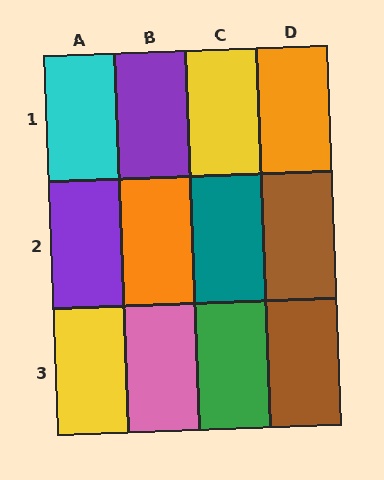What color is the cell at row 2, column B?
Orange.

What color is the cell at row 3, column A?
Yellow.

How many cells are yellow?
2 cells are yellow.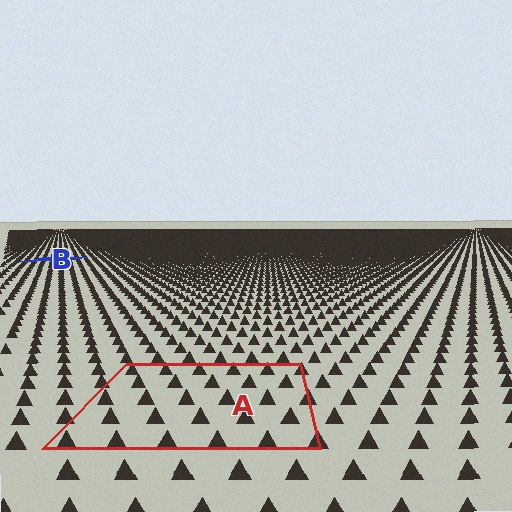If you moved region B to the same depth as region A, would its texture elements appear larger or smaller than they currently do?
They would appear larger. At a closer depth, the same texture elements are projected at a bigger on-screen size.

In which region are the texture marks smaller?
The texture marks are smaller in region B, because it is farther away.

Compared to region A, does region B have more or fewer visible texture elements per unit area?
Region B has more texture elements per unit area — they are packed more densely because it is farther away.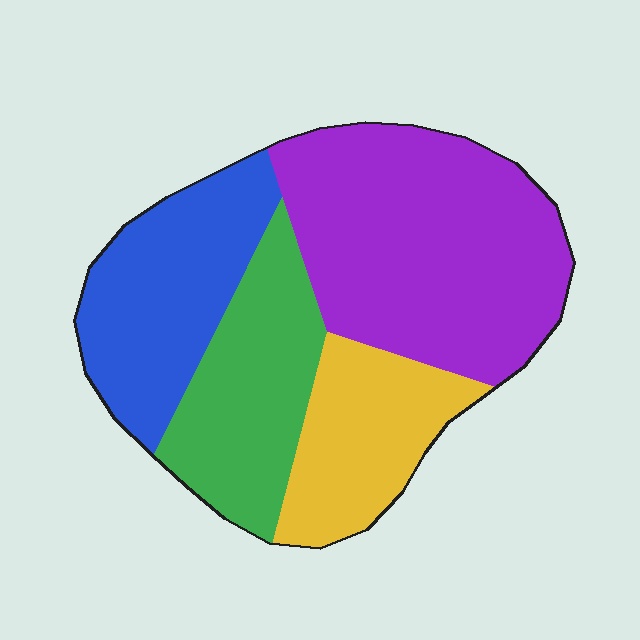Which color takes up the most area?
Purple, at roughly 40%.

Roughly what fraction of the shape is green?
Green covers 21% of the shape.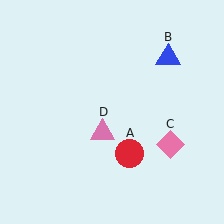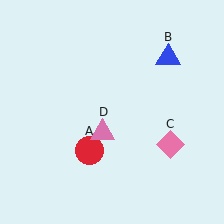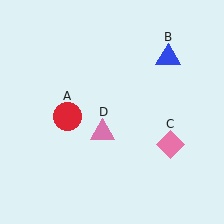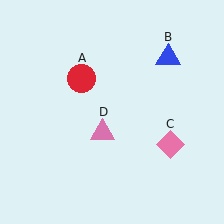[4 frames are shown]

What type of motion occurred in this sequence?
The red circle (object A) rotated clockwise around the center of the scene.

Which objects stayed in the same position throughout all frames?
Blue triangle (object B) and pink diamond (object C) and pink triangle (object D) remained stationary.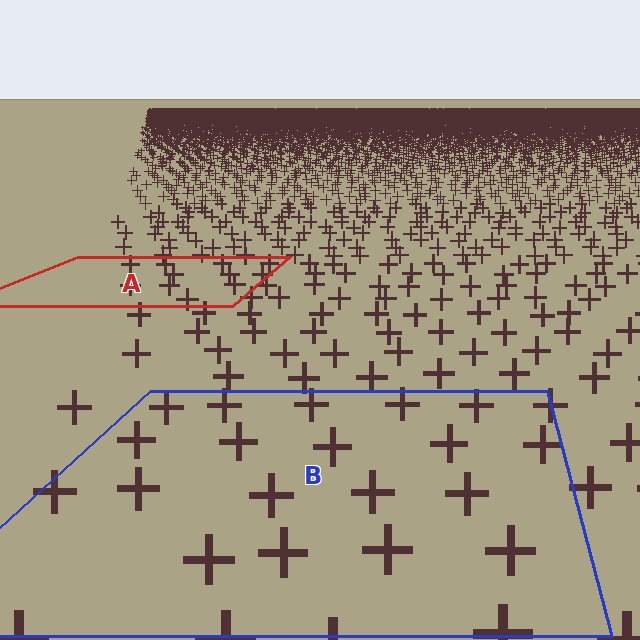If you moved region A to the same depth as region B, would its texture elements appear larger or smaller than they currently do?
They would appear larger. At a closer depth, the same texture elements are projected at a bigger on-screen size.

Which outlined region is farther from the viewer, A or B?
Region A is farther from the viewer — the texture elements inside it appear smaller and more densely packed.